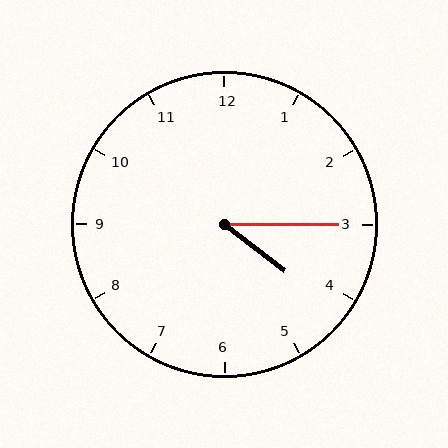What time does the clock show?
4:15.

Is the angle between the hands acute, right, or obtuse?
It is acute.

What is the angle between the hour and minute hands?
Approximately 38 degrees.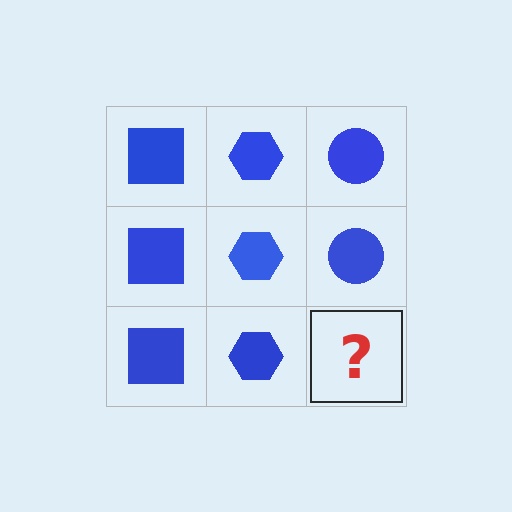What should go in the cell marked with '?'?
The missing cell should contain a blue circle.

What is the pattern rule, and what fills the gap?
The rule is that each column has a consistent shape. The gap should be filled with a blue circle.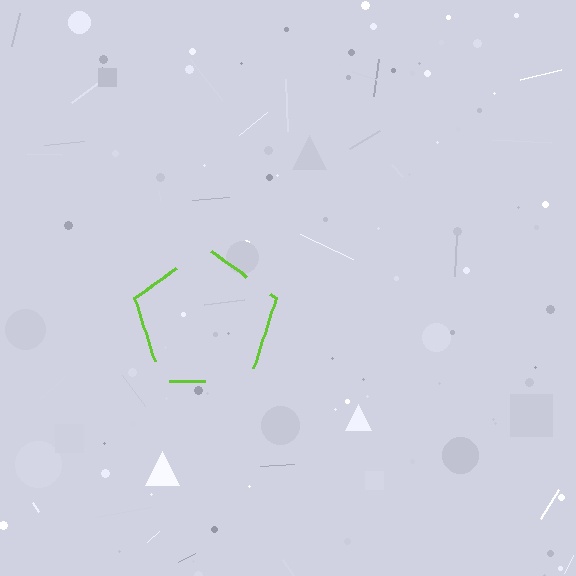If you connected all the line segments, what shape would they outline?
They would outline a pentagon.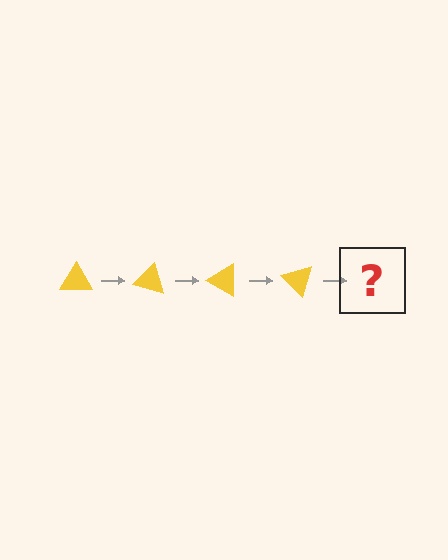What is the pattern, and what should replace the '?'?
The pattern is that the triangle rotates 15 degrees each step. The '?' should be a yellow triangle rotated 60 degrees.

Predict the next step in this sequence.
The next step is a yellow triangle rotated 60 degrees.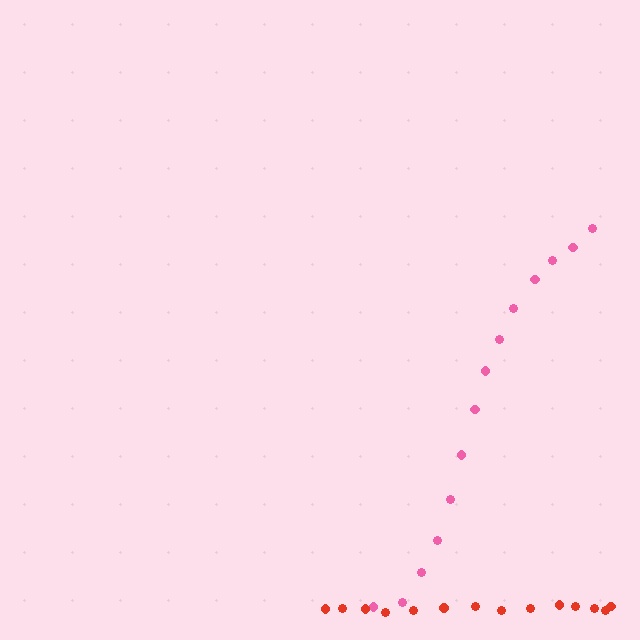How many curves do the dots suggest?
There are 2 distinct paths.